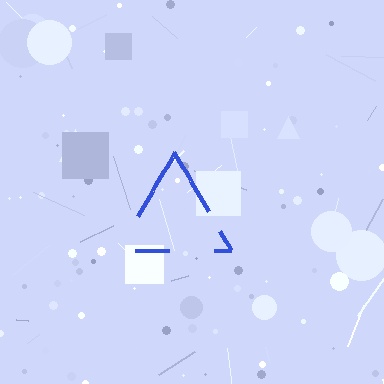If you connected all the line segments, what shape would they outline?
They would outline a triangle.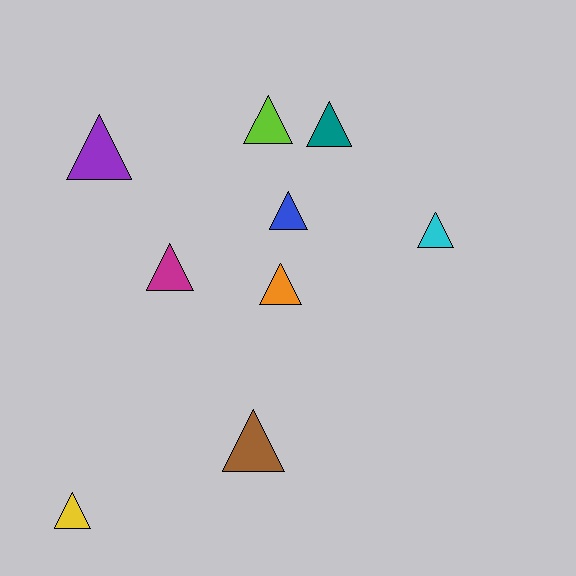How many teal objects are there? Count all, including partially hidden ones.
There is 1 teal object.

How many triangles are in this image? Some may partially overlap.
There are 9 triangles.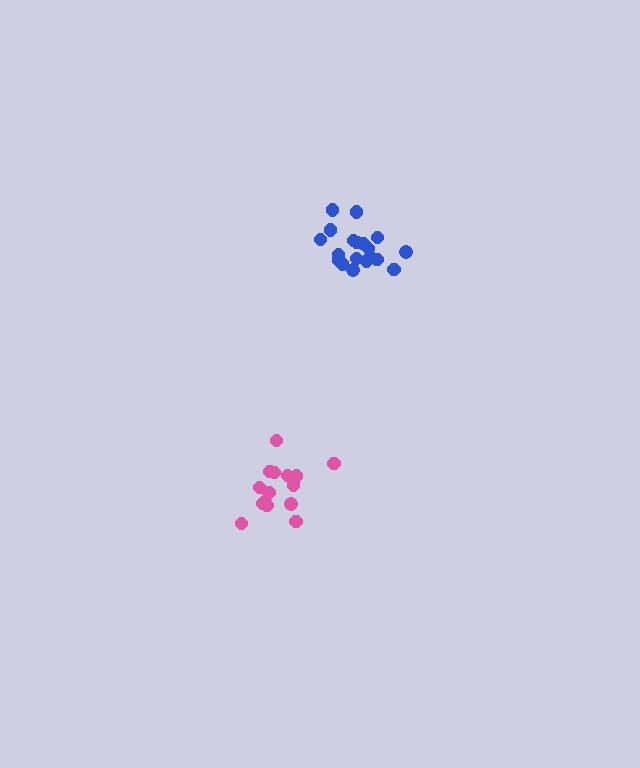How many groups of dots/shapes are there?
There are 2 groups.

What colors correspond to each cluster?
The clusters are colored: blue, pink.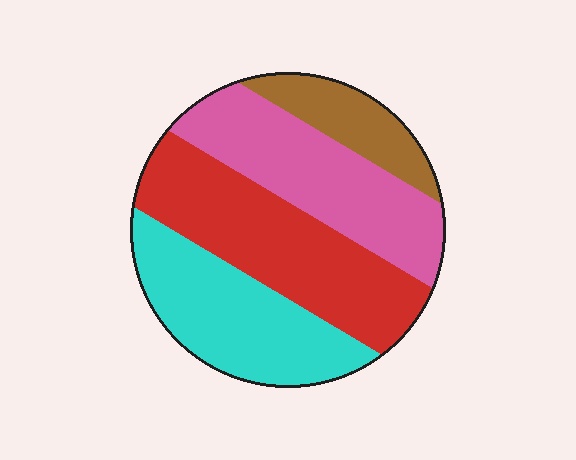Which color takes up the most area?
Red, at roughly 35%.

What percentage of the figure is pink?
Pink covers roughly 30% of the figure.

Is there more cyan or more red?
Red.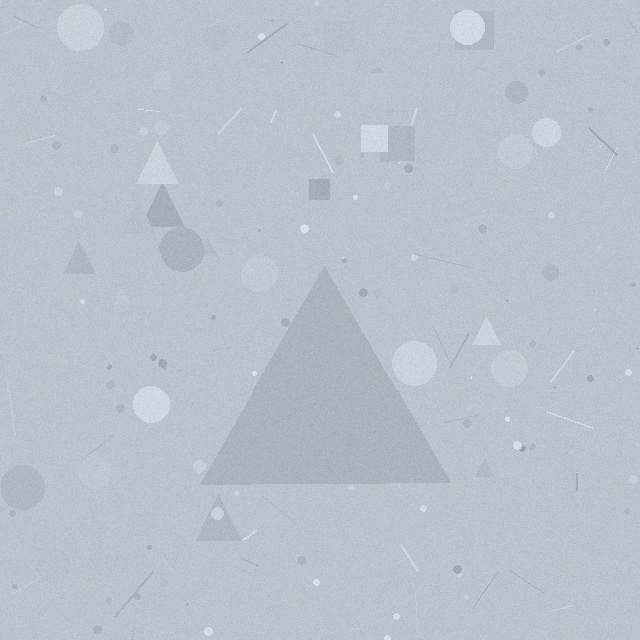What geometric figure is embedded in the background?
A triangle is embedded in the background.